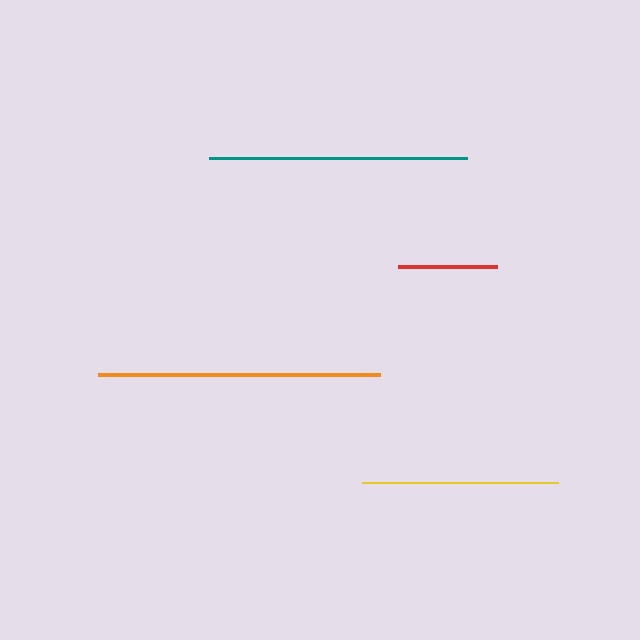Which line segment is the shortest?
The red line is the shortest at approximately 99 pixels.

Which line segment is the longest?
The orange line is the longest at approximately 282 pixels.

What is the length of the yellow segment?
The yellow segment is approximately 195 pixels long.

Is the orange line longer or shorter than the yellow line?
The orange line is longer than the yellow line.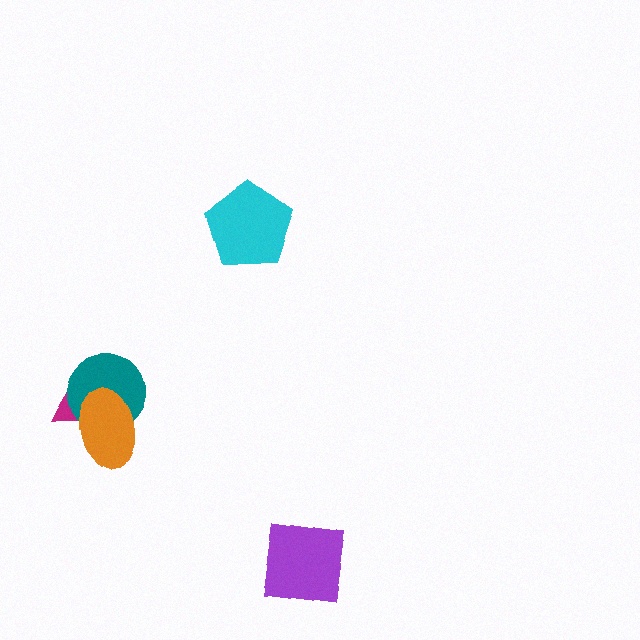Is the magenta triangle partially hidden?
Yes, it is partially covered by another shape.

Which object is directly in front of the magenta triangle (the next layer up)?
The teal circle is directly in front of the magenta triangle.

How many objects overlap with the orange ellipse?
2 objects overlap with the orange ellipse.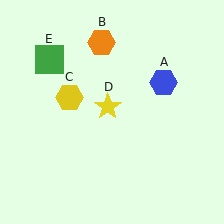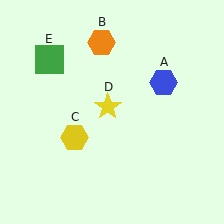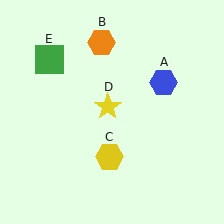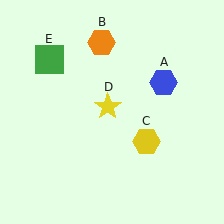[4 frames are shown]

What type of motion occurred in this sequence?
The yellow hexagon (object C) rotated counterclockwise around the center of the scene.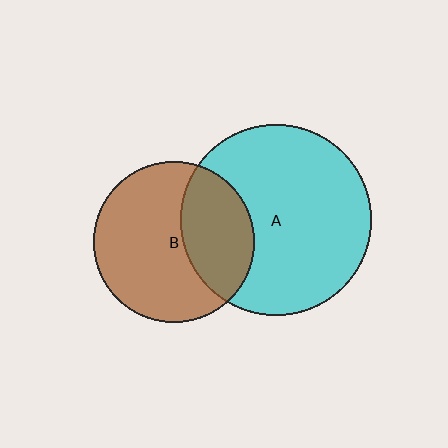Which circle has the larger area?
Circle A (cyan).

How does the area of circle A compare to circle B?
Approximately 1.4 times.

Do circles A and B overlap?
Yes.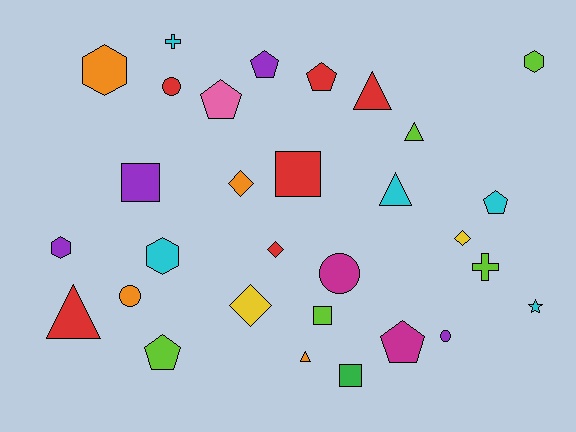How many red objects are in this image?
There are 6 red objects.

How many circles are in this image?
There are 4 circles.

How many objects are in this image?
There are 30 objects.